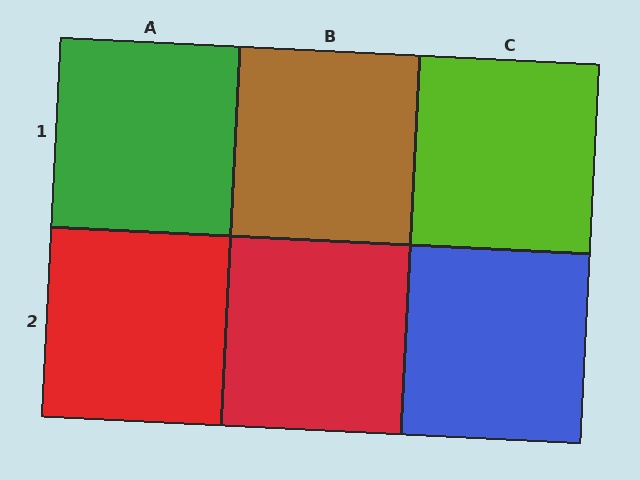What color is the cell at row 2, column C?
Blue.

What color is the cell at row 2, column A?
Red.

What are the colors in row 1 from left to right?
Green, brown, lime.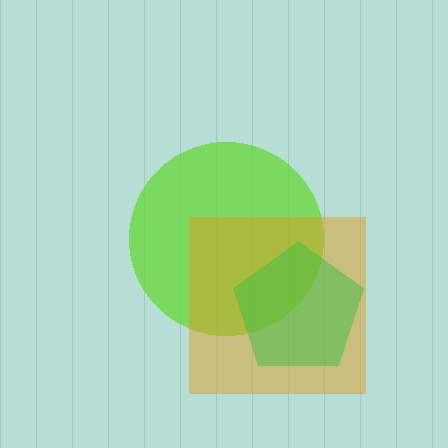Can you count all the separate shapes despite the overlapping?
Yes, there are 3 separate shapes.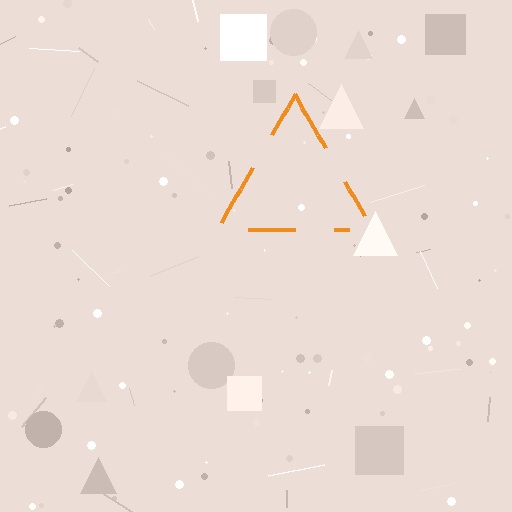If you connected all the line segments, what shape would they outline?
They would outline a triangle.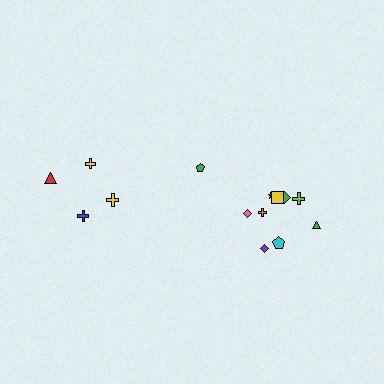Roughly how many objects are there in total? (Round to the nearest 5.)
Roughly 15 objects in total.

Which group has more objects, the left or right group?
The right group.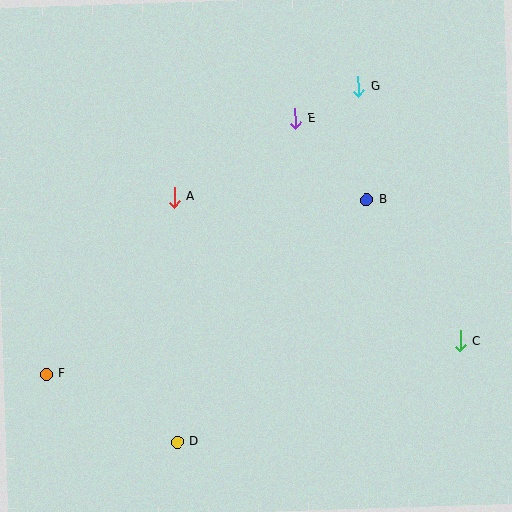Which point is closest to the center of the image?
Point A at (174, 197) is closest to the center.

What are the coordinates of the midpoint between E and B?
The midpoint between E and B is at (331, 159).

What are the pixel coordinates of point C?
Point C is at (460, 341).